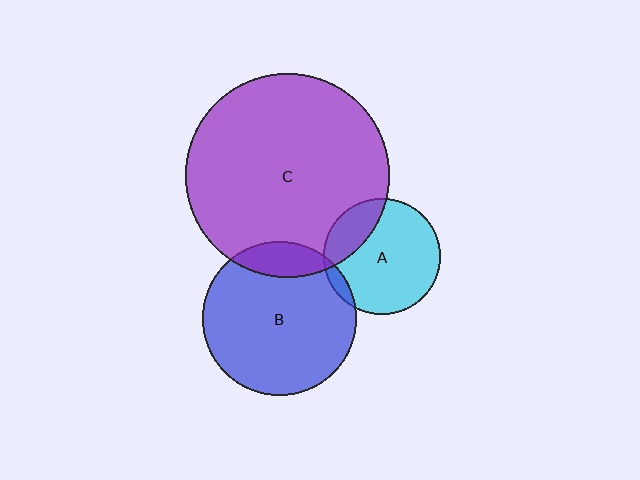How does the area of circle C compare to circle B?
Approximately 1.8 times.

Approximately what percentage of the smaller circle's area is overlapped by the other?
Approximately 20%.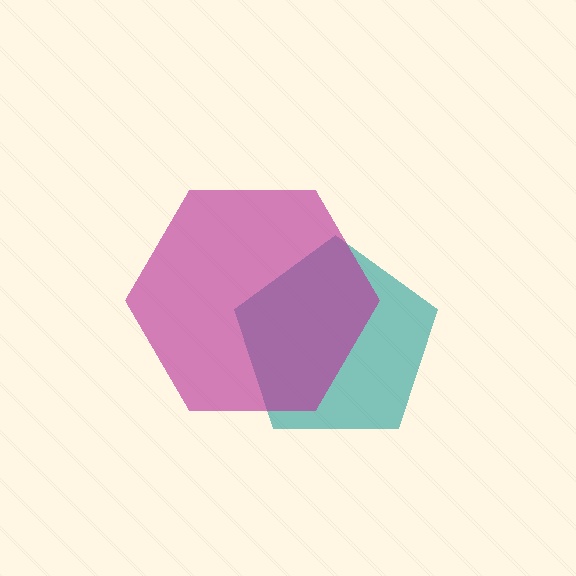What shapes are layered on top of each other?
The layered shapes are: a teal pentagon, a magenta hexagon.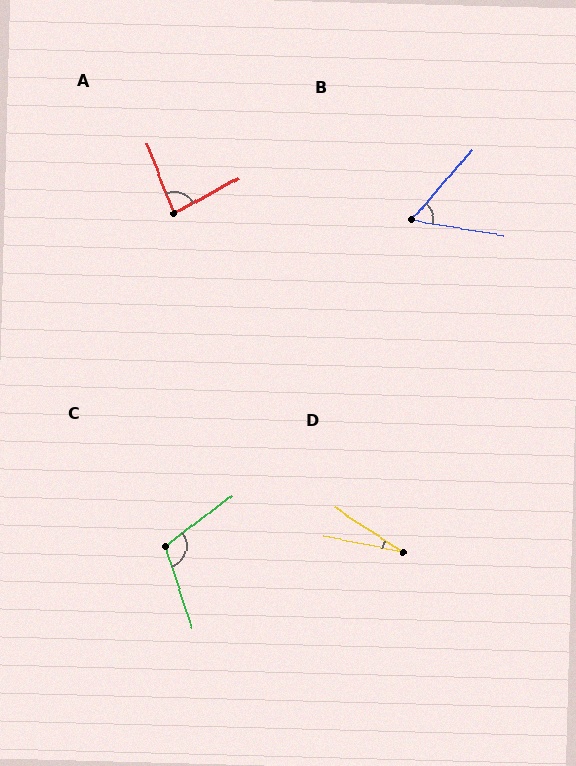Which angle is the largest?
C, at approximately 109 degrees.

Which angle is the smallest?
D, at approximately 23 degrees.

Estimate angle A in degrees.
Approximately 83 degrees.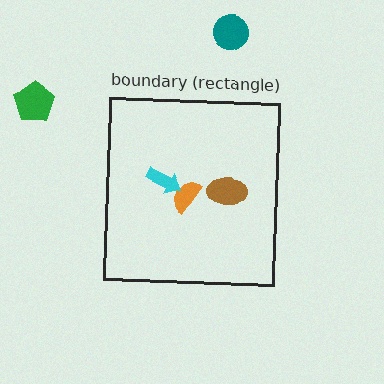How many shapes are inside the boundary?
3 inside, 2 outside.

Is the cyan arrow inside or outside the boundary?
Inside.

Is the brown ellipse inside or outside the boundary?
Inside.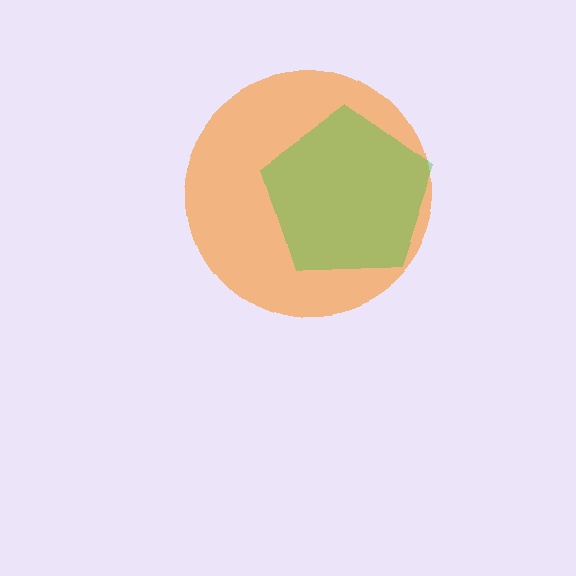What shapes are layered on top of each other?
The layered shapes are: an orange circle, a green pentagon.